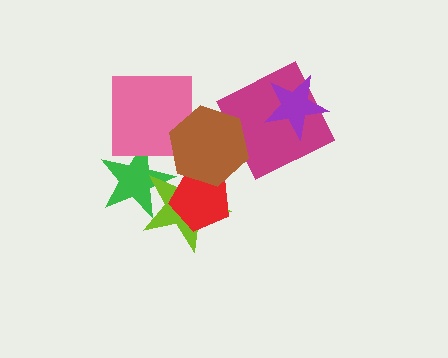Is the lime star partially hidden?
Yes, it is partially covered by another shape.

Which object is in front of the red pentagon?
The brown hexagon is in front of the red pentagon.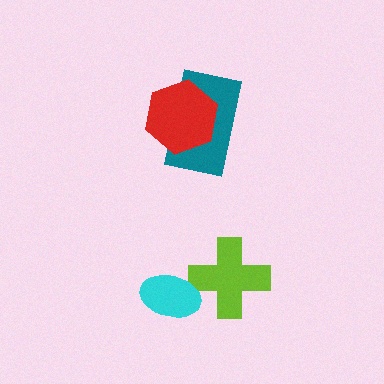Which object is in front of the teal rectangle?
The red hexagon is in front of the teal rectangle.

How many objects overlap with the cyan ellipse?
1 object overlaps with the cyan ellipse.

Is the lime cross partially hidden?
Yes, it is partially covered by another shape.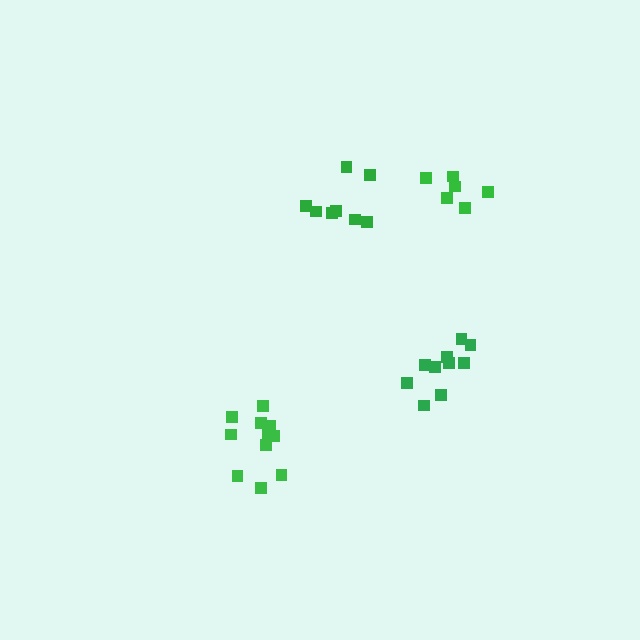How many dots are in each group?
Group 1: 8 dots, Group 2: 10 dots, Group 3: 11 dots, Group 4: 6 dots (35 total).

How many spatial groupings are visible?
There are 4 spatial groupings.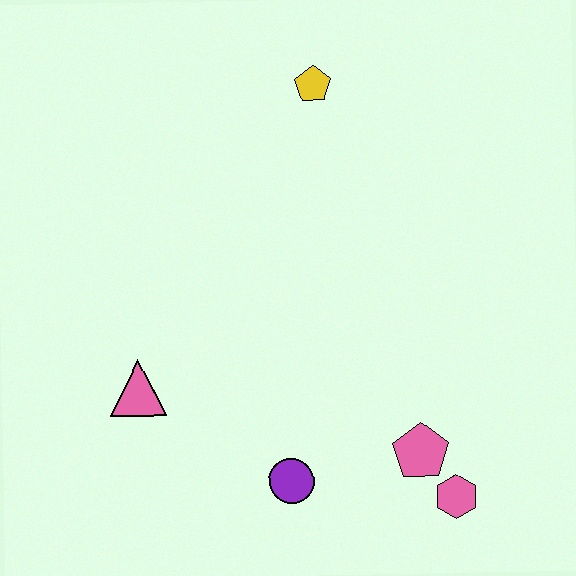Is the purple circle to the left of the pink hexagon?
Yes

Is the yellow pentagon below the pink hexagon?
No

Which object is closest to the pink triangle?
The purple circle is closest to the pink triangle.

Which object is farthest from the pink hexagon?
The yellow pentagon is farthest from the pink hexagon.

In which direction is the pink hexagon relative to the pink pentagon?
The pink hexagon is below the pink pentagon.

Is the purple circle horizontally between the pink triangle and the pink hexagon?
Yes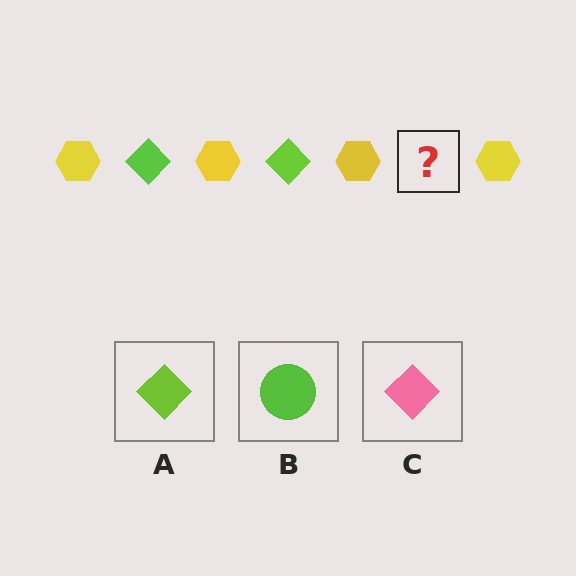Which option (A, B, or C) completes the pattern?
A.